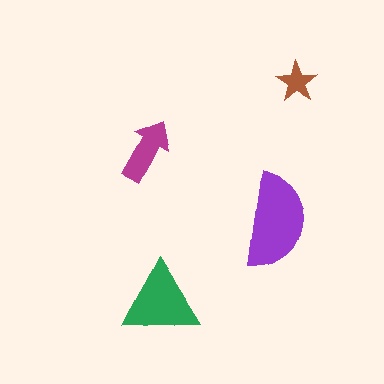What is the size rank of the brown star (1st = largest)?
4th.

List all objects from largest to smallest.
The purple semicircle, the green triangle, the magenta arrow, the brown star.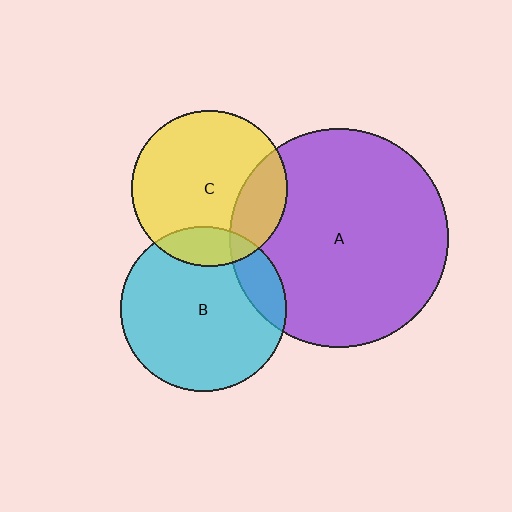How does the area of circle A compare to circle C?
Approximately 2.0 times.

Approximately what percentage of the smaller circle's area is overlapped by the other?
Approximately 20%.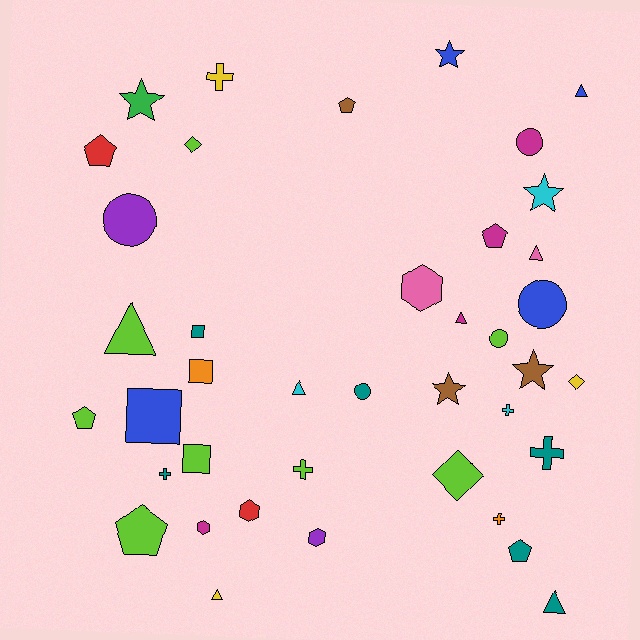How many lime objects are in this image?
There are 8 lime objects.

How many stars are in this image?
There are 5 stars.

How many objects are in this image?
There are 40 objects.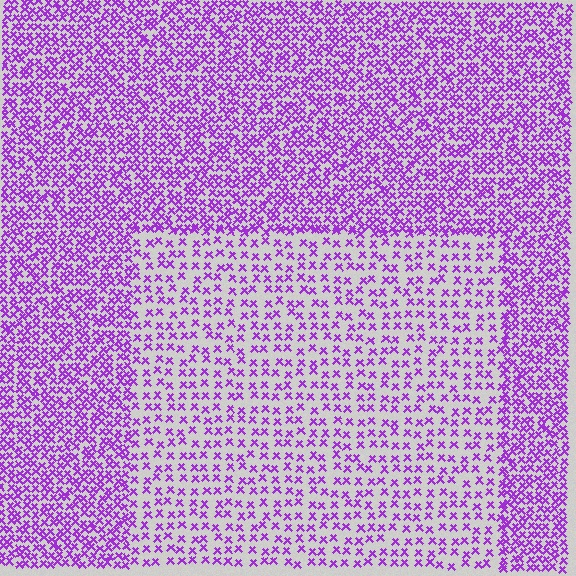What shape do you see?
I see a rectangle.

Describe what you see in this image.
The image contains small purple elements arranged at two different densities. A rectangle-shaped region is visible where the elements are less densely packed than the surrounding area.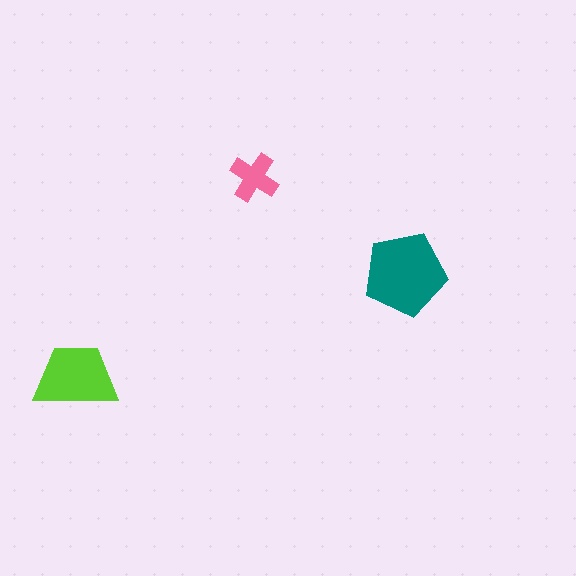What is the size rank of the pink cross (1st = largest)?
3rd.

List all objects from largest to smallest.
The teal pentagon, the lime trapezoid, the pink cross.